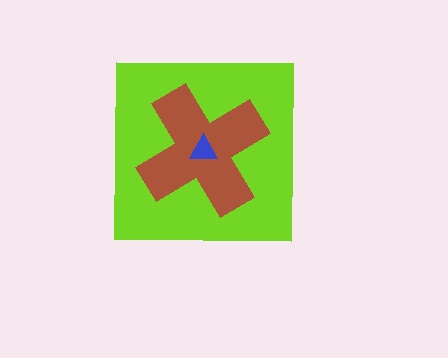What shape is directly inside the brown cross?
The blue triangle.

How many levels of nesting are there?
3.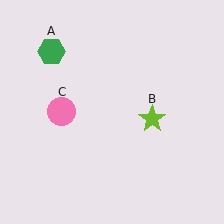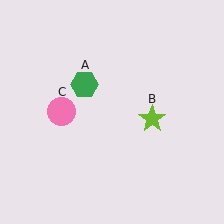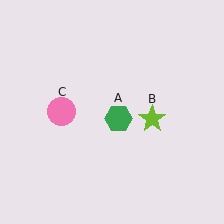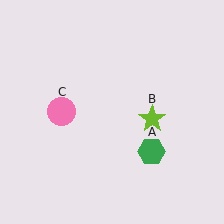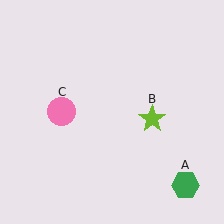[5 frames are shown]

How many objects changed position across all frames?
1 object changed position: green hexagon (object A).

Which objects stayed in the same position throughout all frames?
Lime star (object B) and pink circle (object C) remained stationary.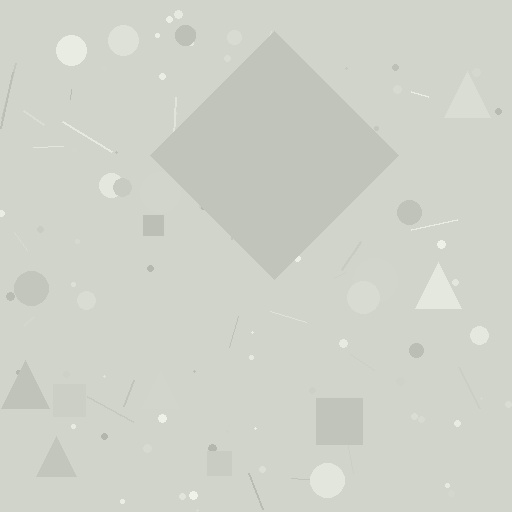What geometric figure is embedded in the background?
A diamond is embedded in the background.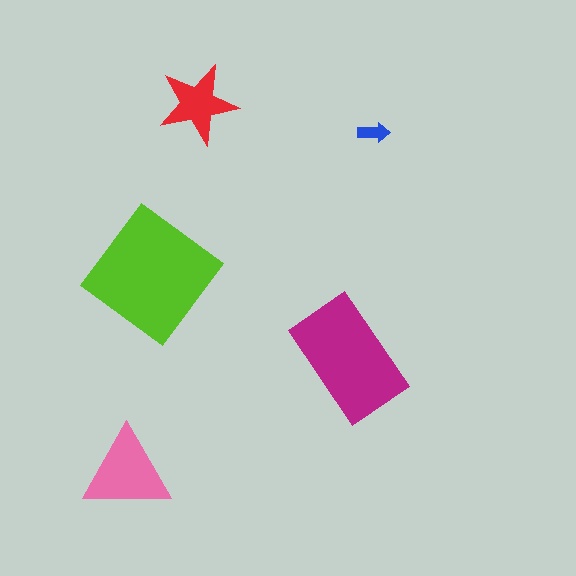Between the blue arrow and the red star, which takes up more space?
The red star.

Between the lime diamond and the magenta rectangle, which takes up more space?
The lime diamond.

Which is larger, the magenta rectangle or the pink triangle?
The magenta rectangle.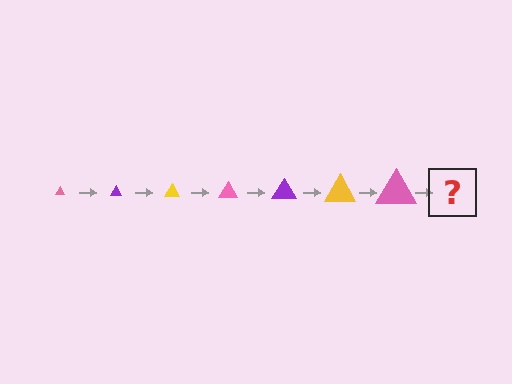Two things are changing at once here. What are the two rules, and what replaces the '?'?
The two rules are that the triangle grows larger each step and the color cycles through pink, purple, and yellow. The '?' should be a purple triangle, larger than the previous one.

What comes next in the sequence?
The next element should be a purple triangle, larger than the previous one.